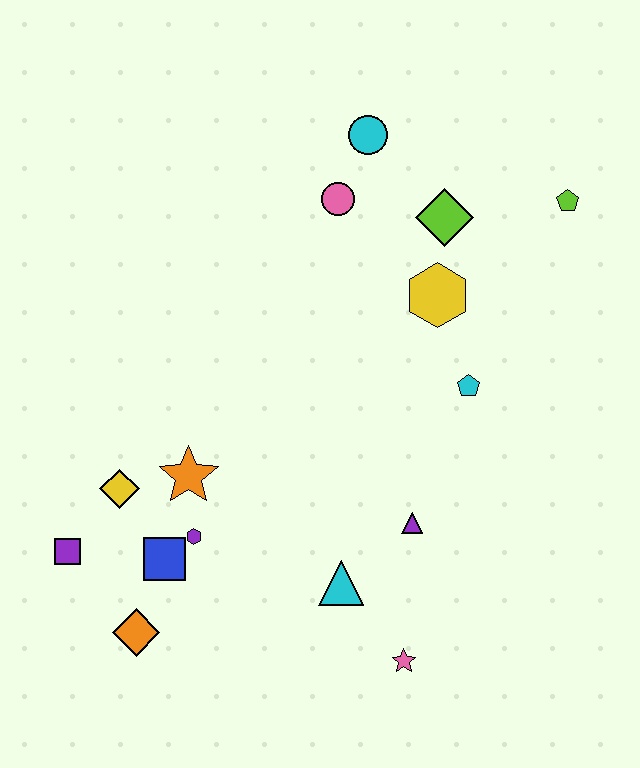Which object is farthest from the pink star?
The cyan circle is farthest from the pink star.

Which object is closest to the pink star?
The cyan triangle is closest to the pink star.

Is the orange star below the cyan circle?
Yes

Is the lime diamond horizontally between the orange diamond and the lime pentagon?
Yes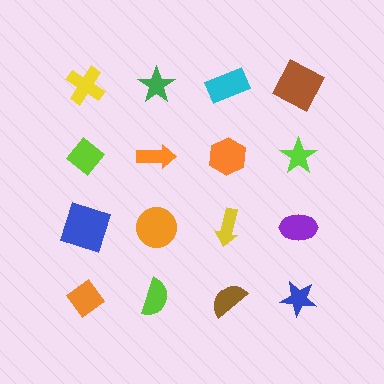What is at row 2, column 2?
An orange arrow.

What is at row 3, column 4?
A purple ellipse.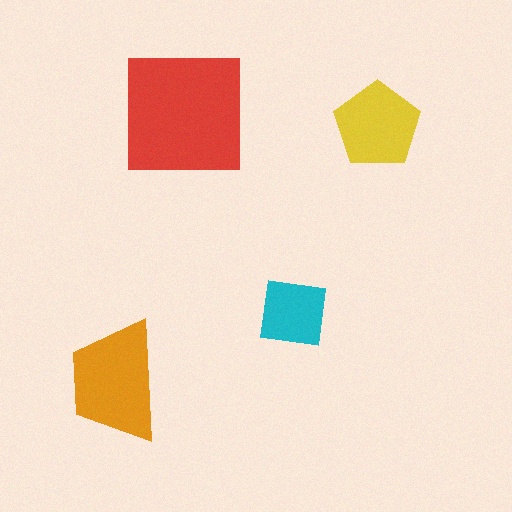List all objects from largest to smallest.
The red square, the orange trapezoid, the yellow pentagon, the cyan square.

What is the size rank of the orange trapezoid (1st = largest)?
2nd.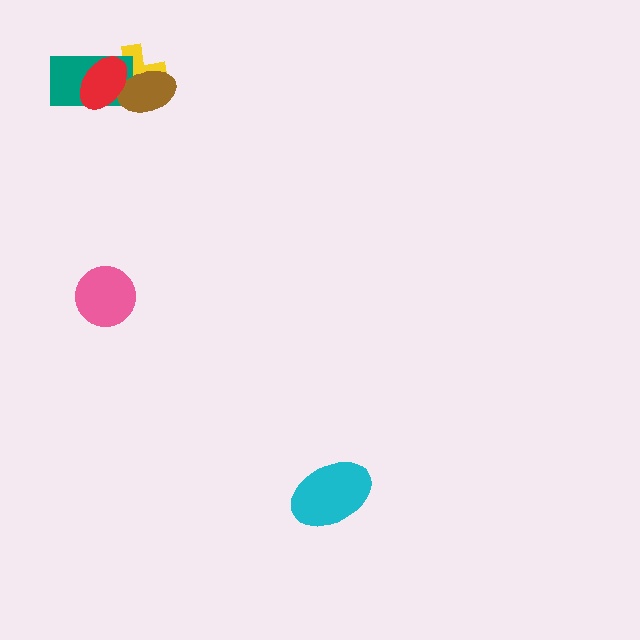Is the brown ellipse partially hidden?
Yes, it is partially covered by another shape.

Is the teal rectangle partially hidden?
Yes, it is partially covered by another shape.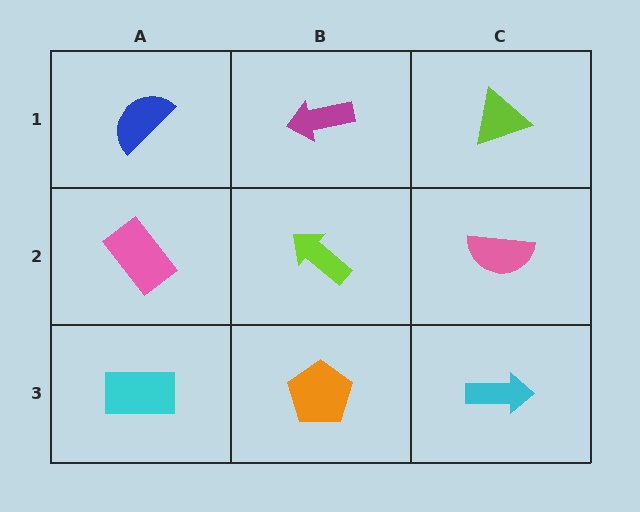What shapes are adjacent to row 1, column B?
A lime arrow (row 2, column B), a blue semicircle (row 1, column A), a lime triangle (row 1, column C).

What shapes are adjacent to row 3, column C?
A pink semicircle (row 2, column C), an orange pentagon (row 3, column B).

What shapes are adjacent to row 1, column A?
A pink rectangle (row 2, column A), a magenta arrow (row 1, column B).